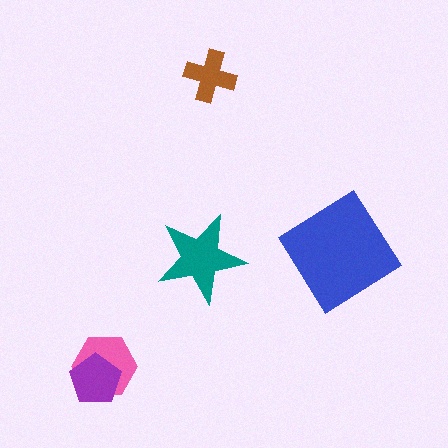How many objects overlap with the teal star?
0 objects overlap with the teal star.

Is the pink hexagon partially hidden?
Yes, it is partially covered by another shape.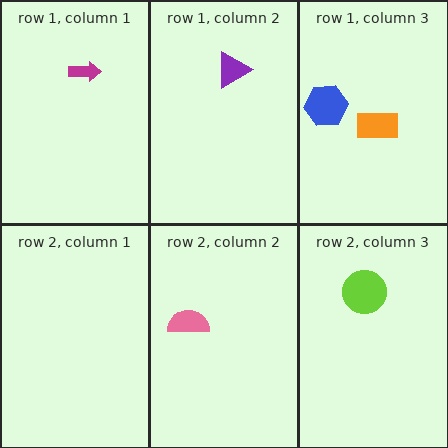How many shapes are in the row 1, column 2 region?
1.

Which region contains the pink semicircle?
The row 2, column 2 region.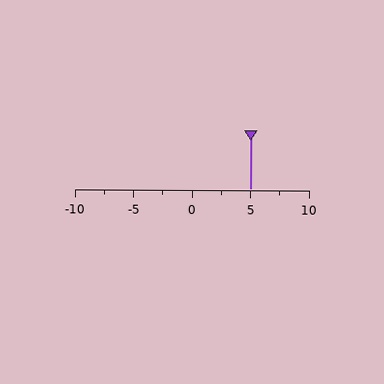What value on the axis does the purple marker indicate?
The marker indicates approximately 5.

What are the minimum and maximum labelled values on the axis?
The axis runs from -10 to 10.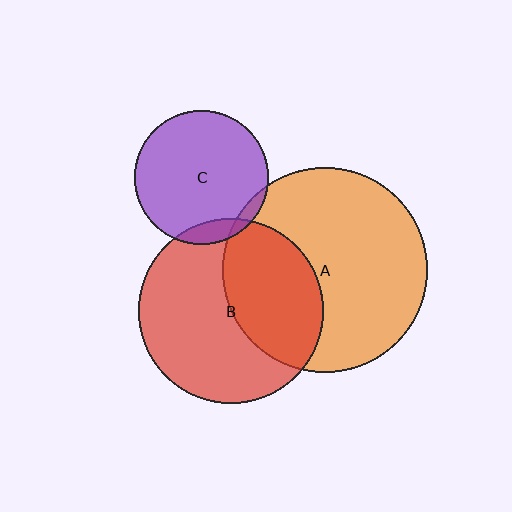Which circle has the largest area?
Circle A (orange).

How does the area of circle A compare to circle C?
Approximately 2.3 times.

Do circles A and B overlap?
Yes.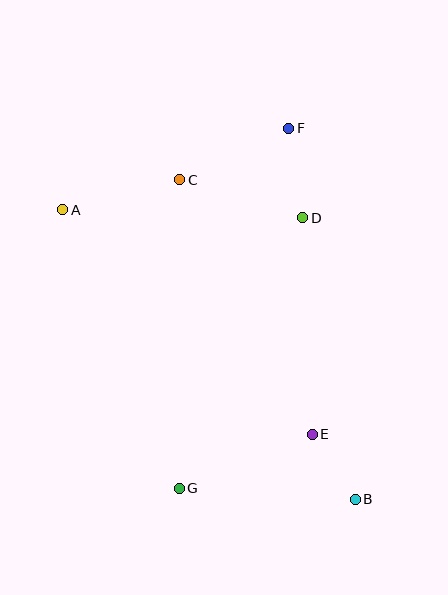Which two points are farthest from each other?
Points A and B are farthest from each other.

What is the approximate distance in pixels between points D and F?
The distance between D and F is approximately 91 pixels.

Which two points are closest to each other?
Points B and E are closest to each other.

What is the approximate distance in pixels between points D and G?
The distance between D and G is approximately 297 pixels.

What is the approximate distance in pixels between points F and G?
The distance between F and G is approximately 376 pixels.